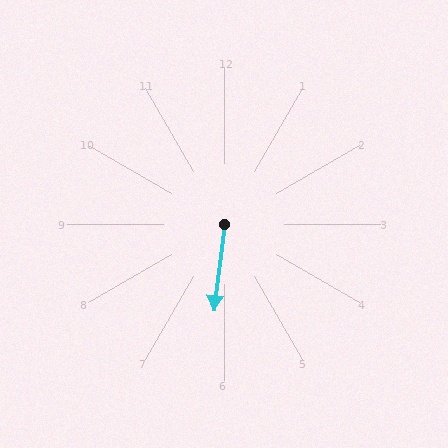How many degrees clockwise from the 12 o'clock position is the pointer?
Approximately 187 degrees.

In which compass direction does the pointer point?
South.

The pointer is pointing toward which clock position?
Roughly 6 o'clock.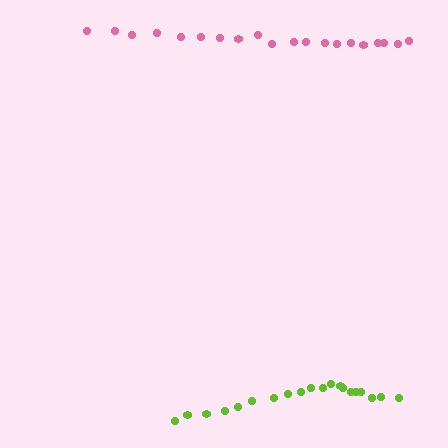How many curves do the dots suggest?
There are 2 distinct paths.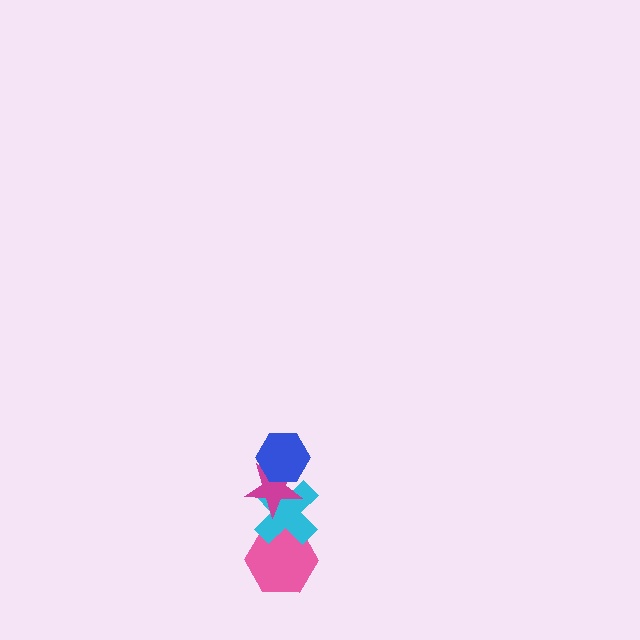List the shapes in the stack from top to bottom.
From top to bottom: the blue hexagon, the magenta star, the cyan cross, the pink hexagon.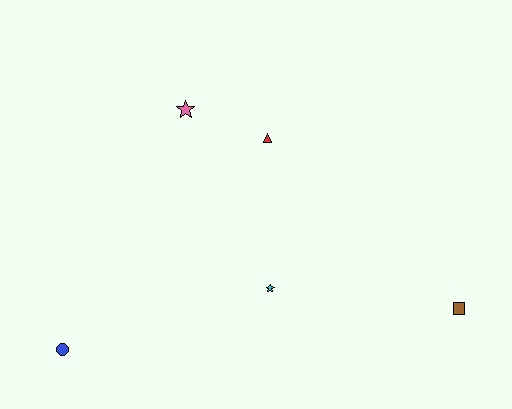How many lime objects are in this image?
There are no lime objects.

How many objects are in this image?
There are 5 objects.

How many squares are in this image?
There is 1 square.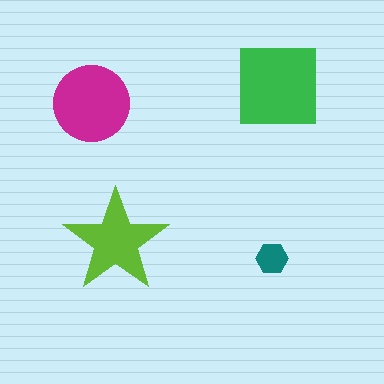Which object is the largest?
The green square.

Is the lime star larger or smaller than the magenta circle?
Smaller.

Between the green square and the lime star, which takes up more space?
The green square.